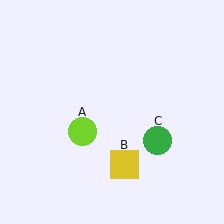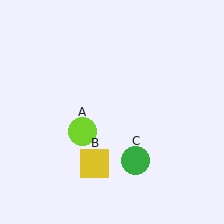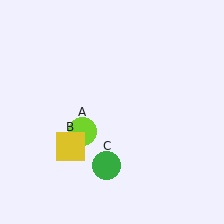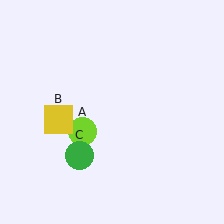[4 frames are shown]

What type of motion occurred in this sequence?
The yellow square (object B), green circle (object C) rotated clockwise around the center of the scene.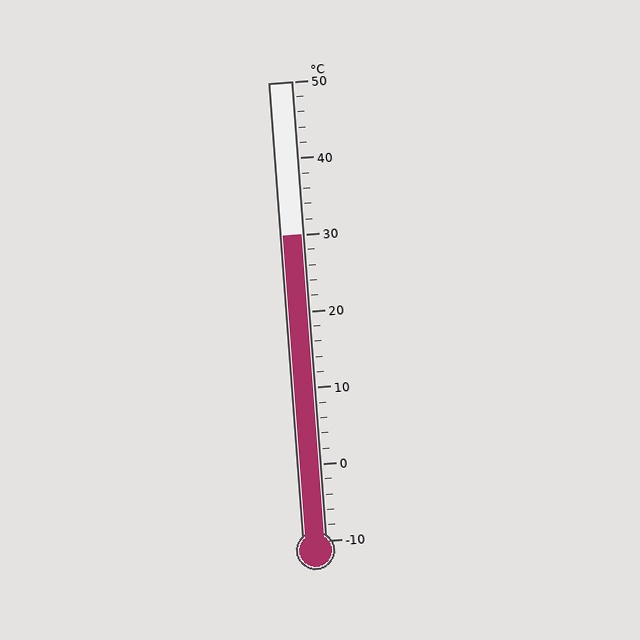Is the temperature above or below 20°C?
The temperature is above 20°C.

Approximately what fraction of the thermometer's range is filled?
The thermometer is filled to approximately 65% of its range.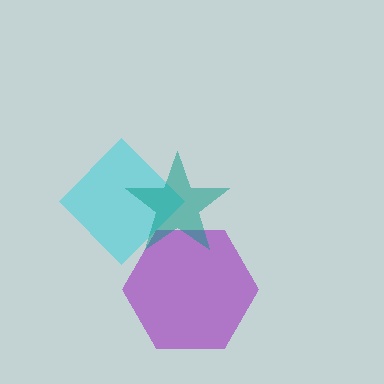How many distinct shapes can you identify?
There are 3 distinct shapes: a purple hexagon, a cyan diamond, a teal star.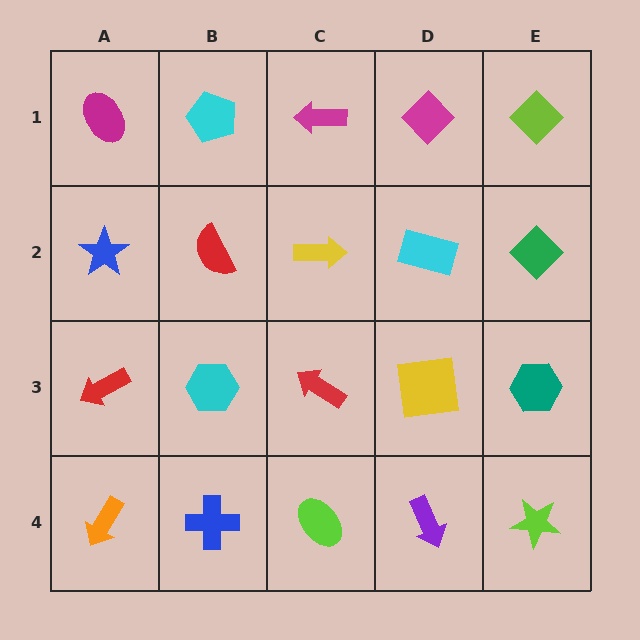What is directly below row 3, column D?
A purple arrow.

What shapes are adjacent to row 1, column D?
A cyan rectangle (row 2, column D), a magenta arrow (row 1, column C), a lime diamond (row 1, column E).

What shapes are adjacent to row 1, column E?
A green diamond (row 2, column E), a magenta diamond (row 1, column D).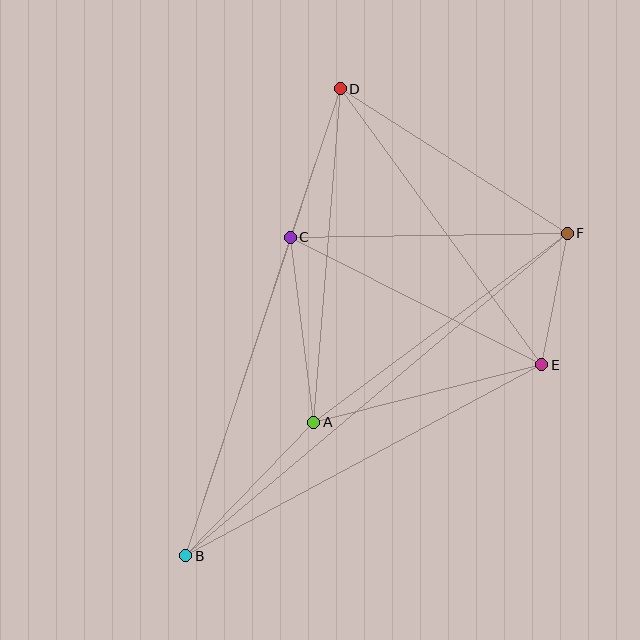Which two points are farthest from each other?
Points B and F are farthest from each other.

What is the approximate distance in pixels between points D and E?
The distance between D and E is approximately 341 pixels.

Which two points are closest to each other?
Points E and F are closest to each other.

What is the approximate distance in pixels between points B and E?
The distance between B and E is approximately 404 pixels.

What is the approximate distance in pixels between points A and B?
The distance between A and B is approximately 185 pixels.